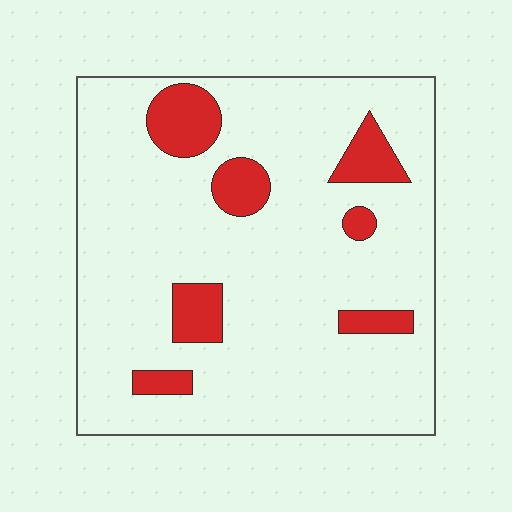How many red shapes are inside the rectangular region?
7.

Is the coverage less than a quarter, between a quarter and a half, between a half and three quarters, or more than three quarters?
Less than a quarter.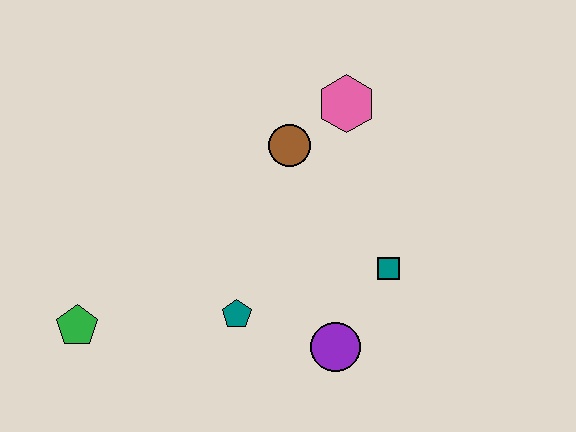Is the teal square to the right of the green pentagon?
Yes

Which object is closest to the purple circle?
The teal square is closest to the purple circle.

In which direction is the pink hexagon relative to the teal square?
The pink hexagon is above the teal square.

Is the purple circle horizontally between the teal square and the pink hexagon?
No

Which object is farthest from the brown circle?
The green pentagon is farthest from the brown circle.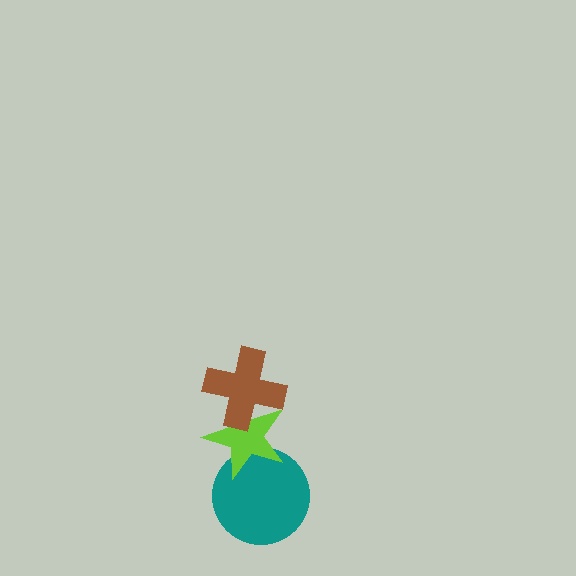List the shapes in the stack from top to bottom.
From top to bottom: the brown cross, the lime star, the teal circle.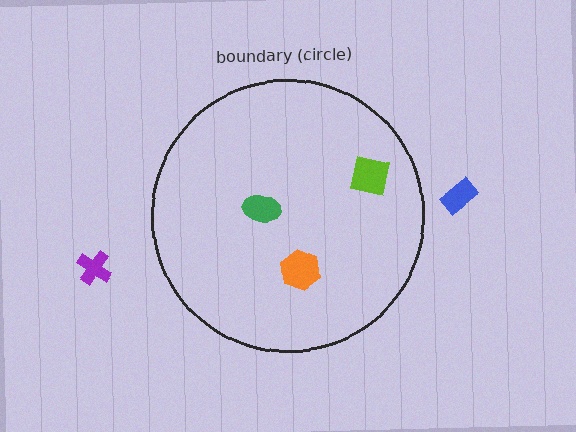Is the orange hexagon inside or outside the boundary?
Inside.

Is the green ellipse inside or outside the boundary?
Inside.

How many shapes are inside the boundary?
3 inside, 2 outside.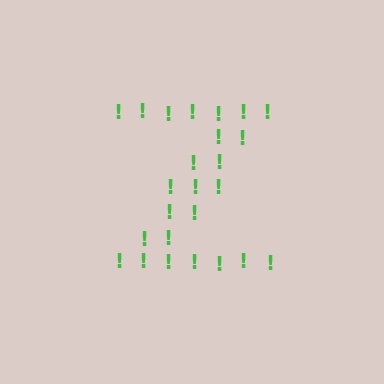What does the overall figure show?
The overall figure shows the letter Z.